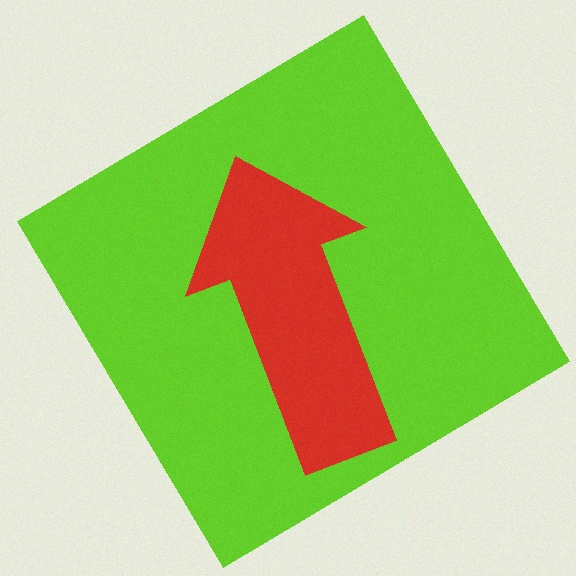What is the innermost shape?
The red arrow.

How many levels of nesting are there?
2.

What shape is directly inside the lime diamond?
The red arrow.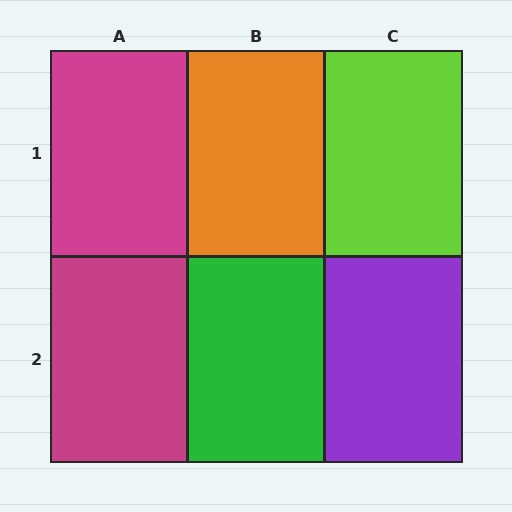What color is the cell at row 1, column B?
Orange.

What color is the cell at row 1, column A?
Magenta.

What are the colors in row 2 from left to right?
Magenta, green, purple.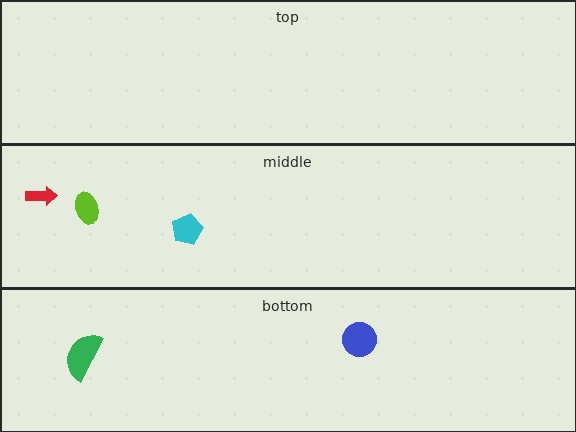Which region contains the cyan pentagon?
The middle region.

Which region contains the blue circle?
The bottom region.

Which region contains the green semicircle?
The bottom region.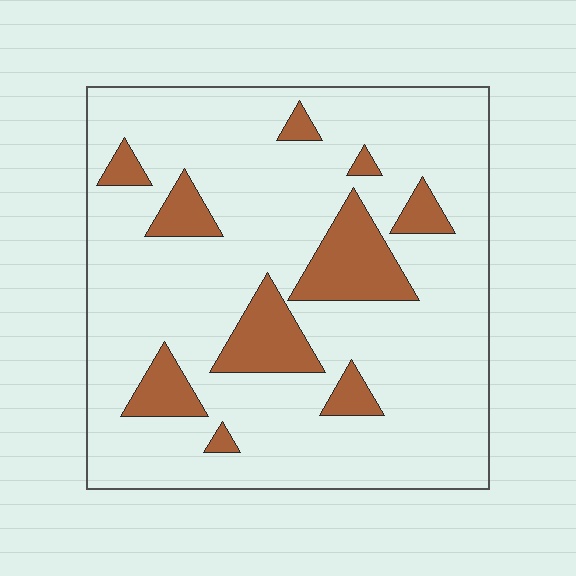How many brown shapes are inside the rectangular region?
10.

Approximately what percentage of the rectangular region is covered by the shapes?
Approximately 15%.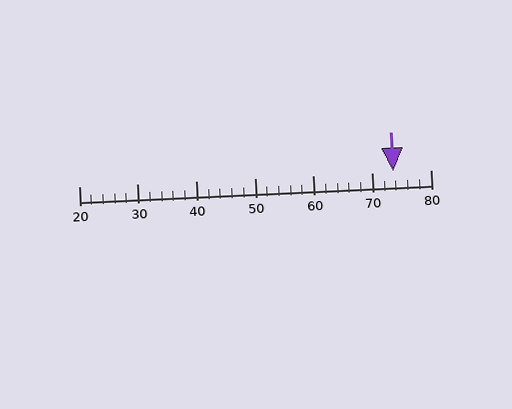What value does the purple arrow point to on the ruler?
The purple arrow points to approximately 74.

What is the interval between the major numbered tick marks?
The major tick marks are spaced 10 units apart.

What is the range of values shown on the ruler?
The ruler shows values from 20 to 80.